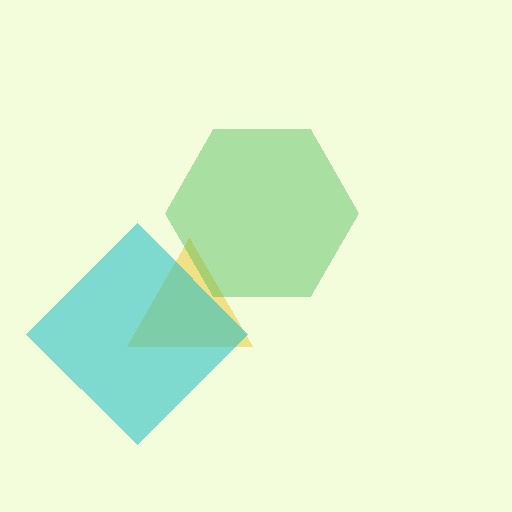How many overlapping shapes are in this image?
There are 3 overlapping shapes in the image.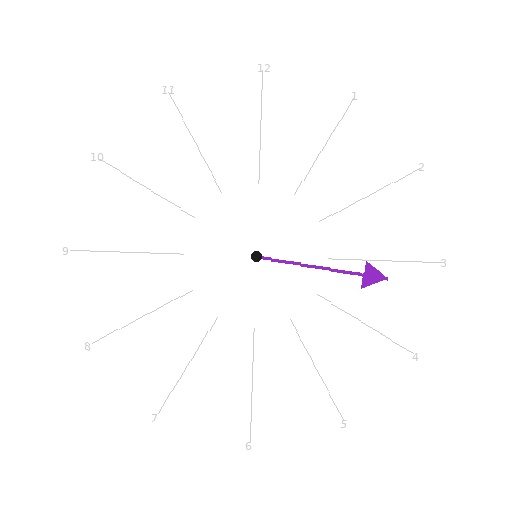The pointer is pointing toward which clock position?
Roughly 3 o'clock.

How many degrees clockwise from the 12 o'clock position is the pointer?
Approximately 98 degrees.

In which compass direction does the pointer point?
East.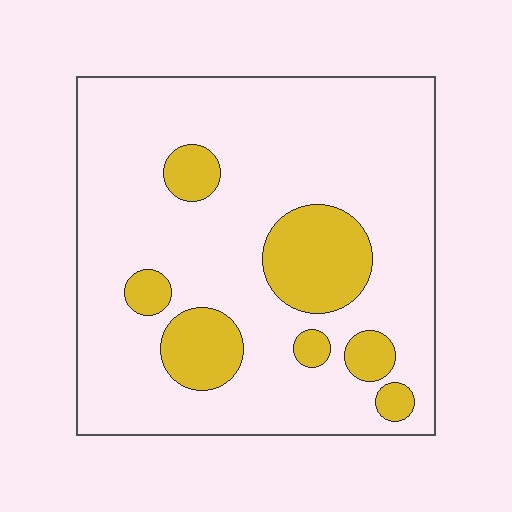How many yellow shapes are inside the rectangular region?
7.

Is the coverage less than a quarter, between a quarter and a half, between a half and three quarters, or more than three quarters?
Less than a quarter.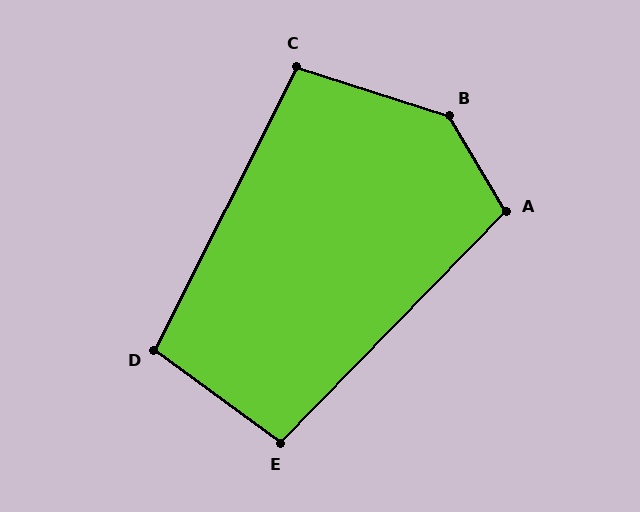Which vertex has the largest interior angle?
B, at approximately 138 degrees.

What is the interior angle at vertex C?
Approximately 99 degrees (obtuse).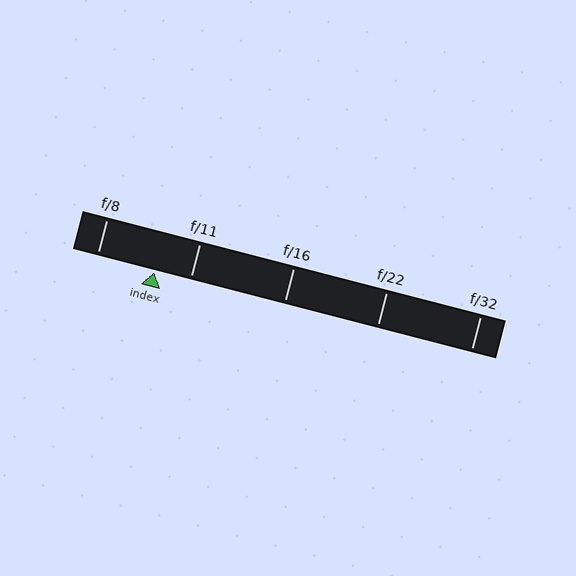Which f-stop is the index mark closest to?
The index mark is closest to f/11.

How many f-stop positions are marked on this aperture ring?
There are 5 f-stop positions marked.